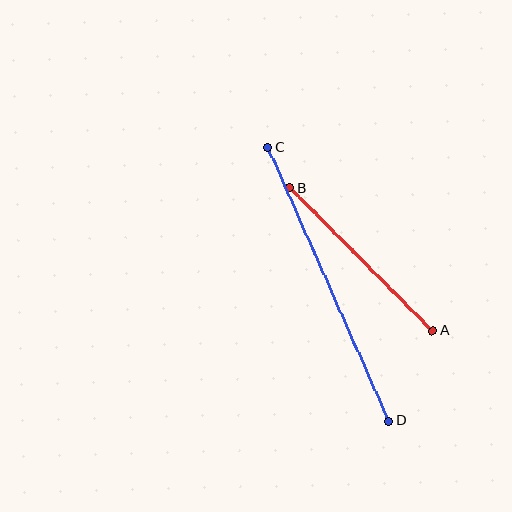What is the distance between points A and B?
The distance is approximately 202 pixels.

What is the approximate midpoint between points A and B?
The midpoint is at approximately (361, 259) pixels.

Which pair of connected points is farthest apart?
Points C and D are farthest apart.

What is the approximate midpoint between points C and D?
The midpoint is at approximately (329, 284) pixels.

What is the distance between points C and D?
The distance is approximately 299 pixels.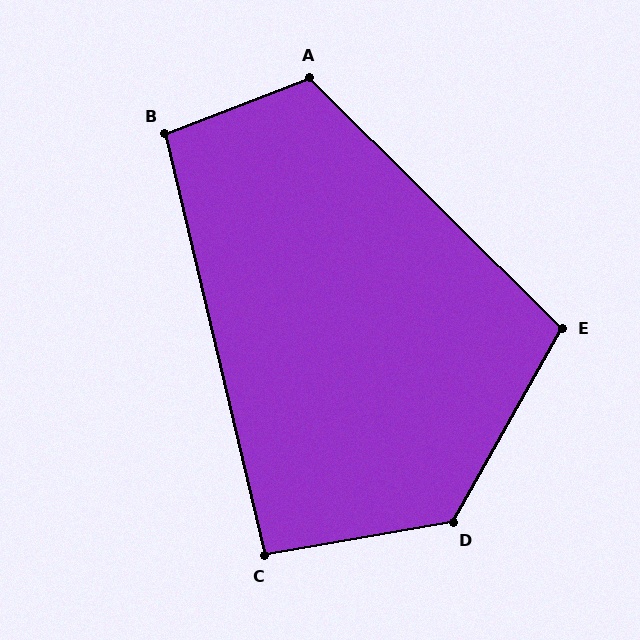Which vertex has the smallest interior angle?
C, at approximately 93 degrees.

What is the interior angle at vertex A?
Approximately 114 degrees (obtuse).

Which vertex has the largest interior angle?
D, at approximately 129 degrees.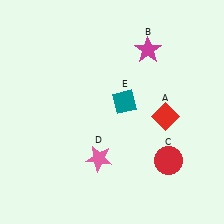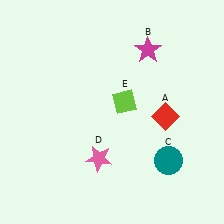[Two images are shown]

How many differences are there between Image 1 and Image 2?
There are 2 differences between the two images.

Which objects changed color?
C changed from red to teal. E changed from teal to lime.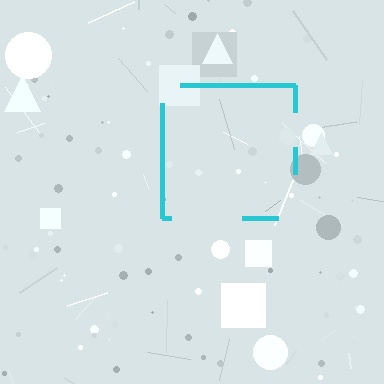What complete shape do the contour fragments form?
The contour fragments form a square.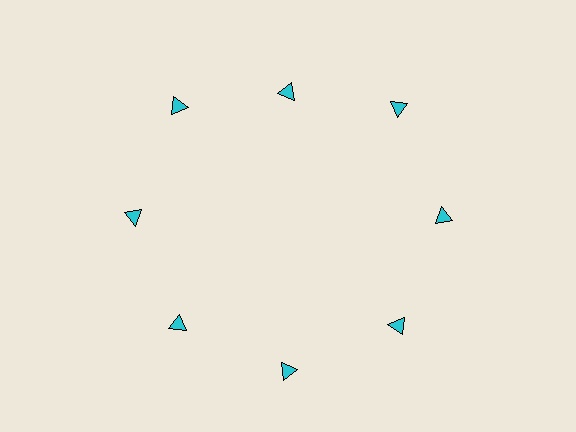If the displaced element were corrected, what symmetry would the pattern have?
It would have 8-fold rotational symmetry — the pattern would map onto itself every 45 degrees.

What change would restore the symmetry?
The symmetry would be restored by moving it outward, back onto the ring so that all 8 triangles sit at equal angles and equal distance from the center.